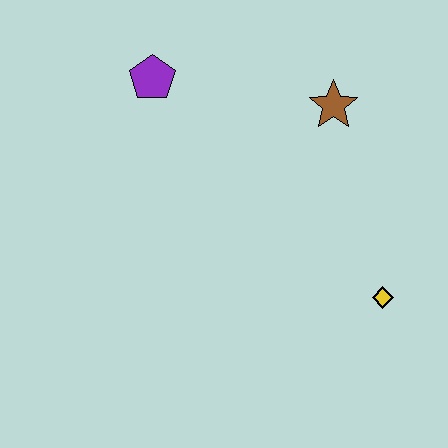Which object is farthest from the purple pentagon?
The yellow diamond is farthest from the purple pentagon.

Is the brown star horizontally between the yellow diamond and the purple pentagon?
Yes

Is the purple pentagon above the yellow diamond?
Yes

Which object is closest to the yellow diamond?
The brown star is closest to the yellow diamond.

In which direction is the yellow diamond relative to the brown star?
The yellow diamond is below the brown star.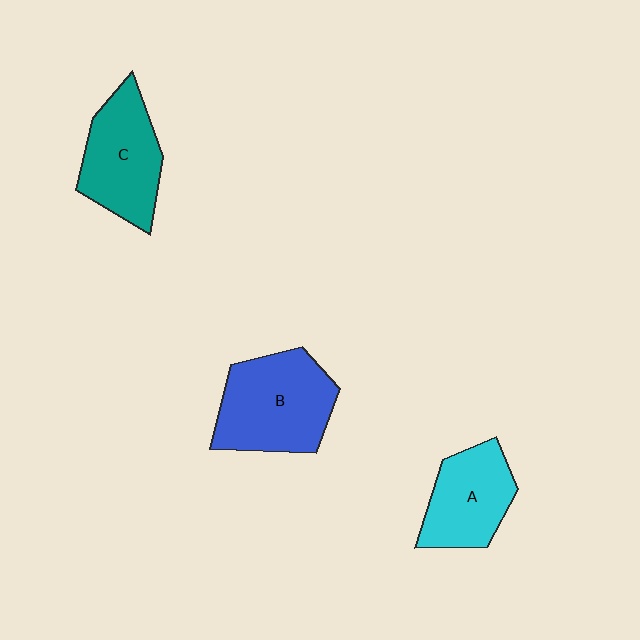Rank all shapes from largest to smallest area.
From largest to smallest: B (blue), C (teal), A (cyan).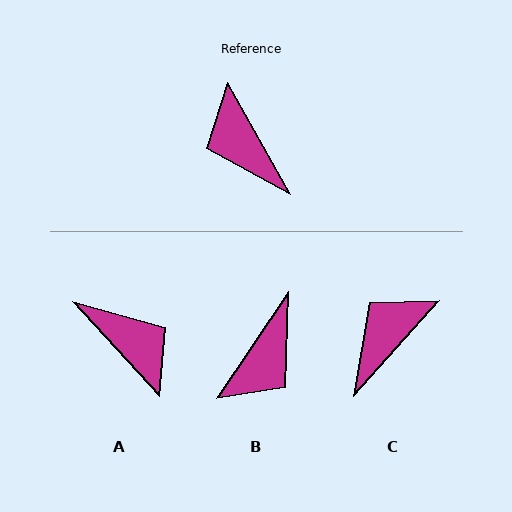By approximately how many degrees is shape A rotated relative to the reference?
Approximately 166 degrees clockwise.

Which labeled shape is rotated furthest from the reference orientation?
A, about 166 degrees away.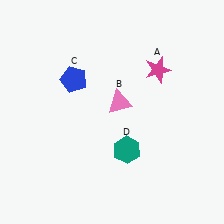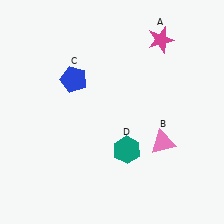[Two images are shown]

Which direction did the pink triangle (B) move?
The pink triangle (B) moved right.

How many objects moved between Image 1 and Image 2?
2 objects moved between the two images.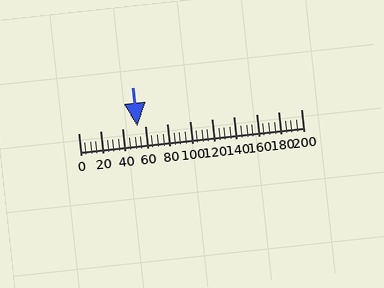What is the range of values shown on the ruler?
The ruler shows values from 0 to 200.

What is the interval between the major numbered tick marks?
The major tick marks are spaced 20 units apart.